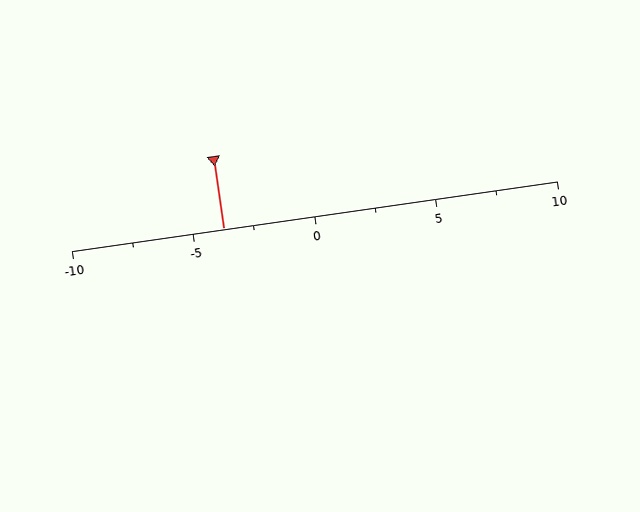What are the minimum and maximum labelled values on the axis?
The axis runs from -10 to 10.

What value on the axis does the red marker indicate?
The marker indicates approximately -3.8.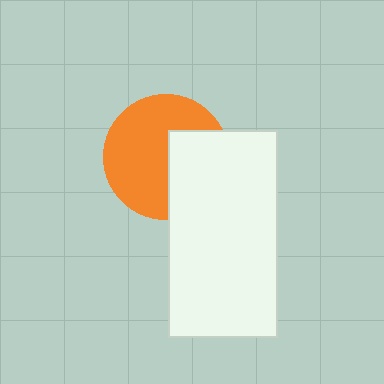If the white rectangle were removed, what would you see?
You would see the complete orange circle.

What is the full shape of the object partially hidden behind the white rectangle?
The partially hidden object is an orange circle.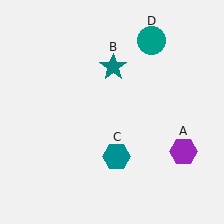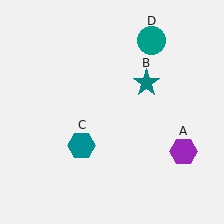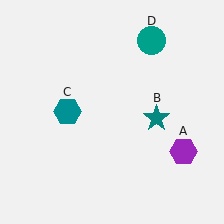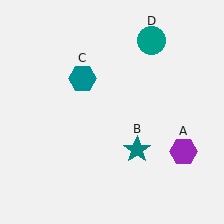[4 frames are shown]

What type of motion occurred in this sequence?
The teal star (object B), teal hexagon (object C) rotated clockwise around the center of the scene.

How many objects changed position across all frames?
2 objects changed position: teal star (object B), teal hexagon (object C).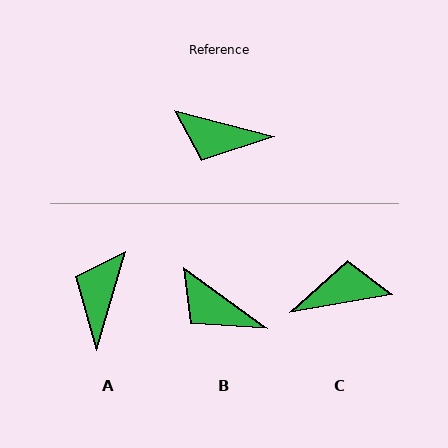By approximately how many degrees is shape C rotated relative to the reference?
Approximately 156 degrees clockwise.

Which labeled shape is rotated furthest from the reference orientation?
C, about 156 degrees away.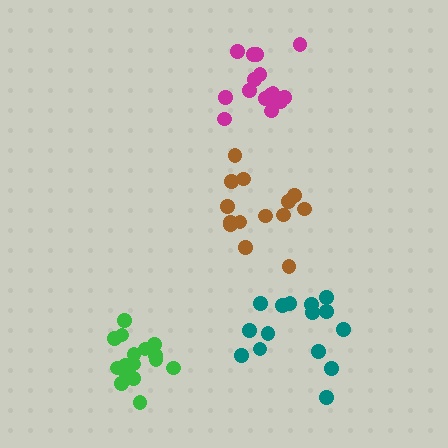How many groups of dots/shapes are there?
There are 4 groups.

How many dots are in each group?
Group 1: 14 dots, Group 2: 15 dots, Group 3: 16 dots, Group 4: 16 dots (61 total).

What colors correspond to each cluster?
The clusters are colored: brown, teal, magenta, green.